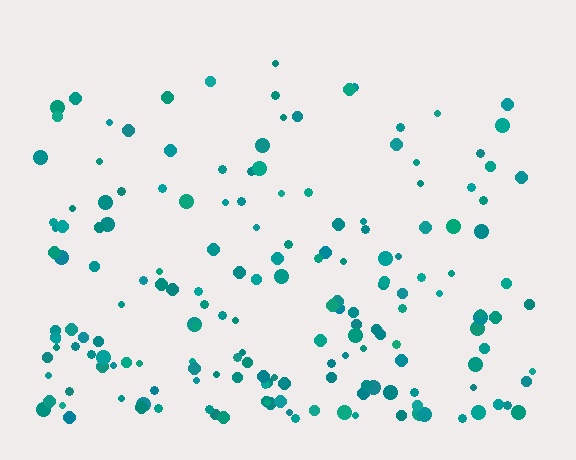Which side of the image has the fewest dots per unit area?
The top.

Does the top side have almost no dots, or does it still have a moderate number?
Still a moderate number, just noticeably fewer than the bottom.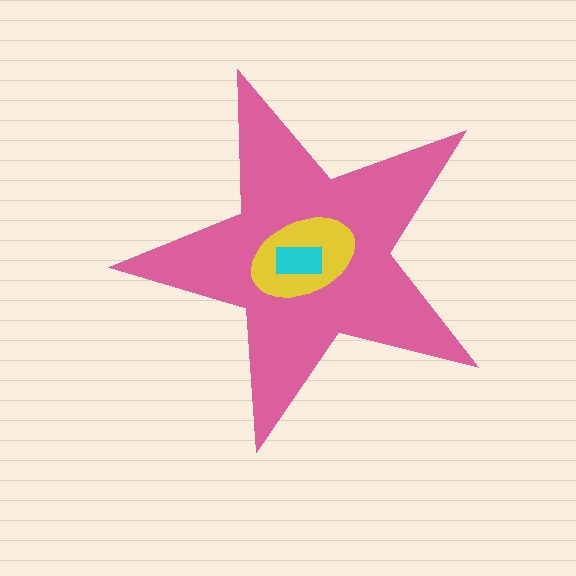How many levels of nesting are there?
3.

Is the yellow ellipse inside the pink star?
Yes.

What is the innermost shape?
The cyan rectangle.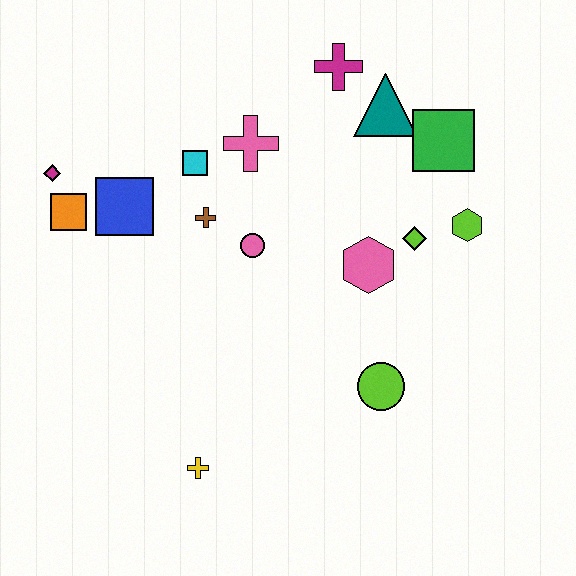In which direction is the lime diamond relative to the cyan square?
The lime diamond is to the right of the cyan square.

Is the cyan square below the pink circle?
No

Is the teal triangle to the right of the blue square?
Yes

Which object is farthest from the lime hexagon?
The magenta diamond is farthest from the lime hexagon.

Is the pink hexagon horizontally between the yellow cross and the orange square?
No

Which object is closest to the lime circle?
The pink hexagon is closest to the lime circle.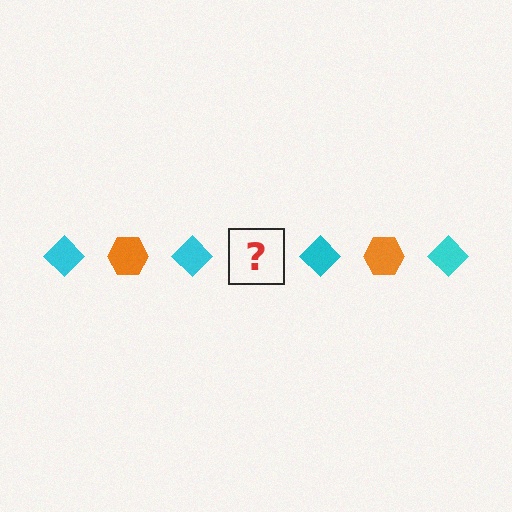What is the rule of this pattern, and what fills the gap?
The rule is that the pattern alternates between cyan diamond and orange hexagon. The gap should be filled with an orange hexagon.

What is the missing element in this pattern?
The missing element is an orange hexagon.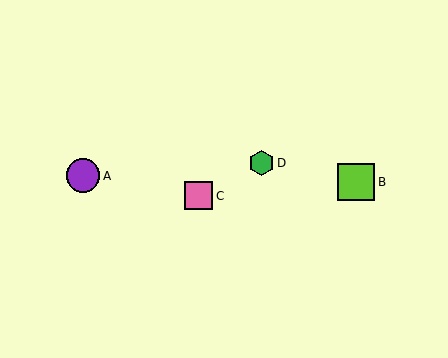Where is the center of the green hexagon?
The center of the green hexagon is at (261, 163).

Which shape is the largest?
The lime square (labeled B) is the largest.